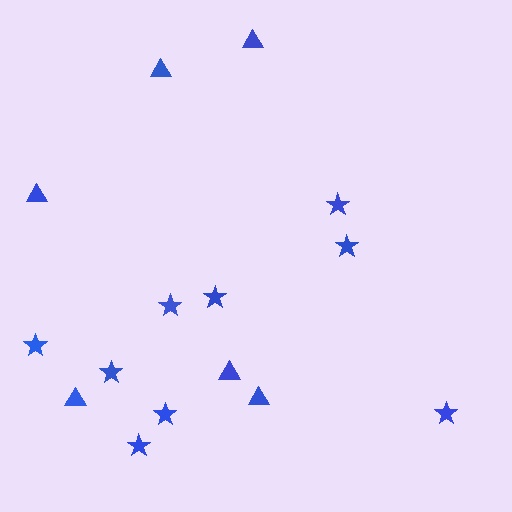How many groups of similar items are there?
There are 2 groups: one group of triangles (6) and one group of stars (9).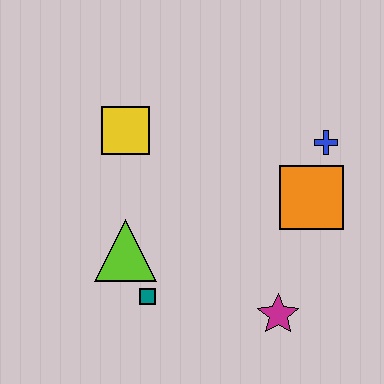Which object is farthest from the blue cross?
The teal square is farthest from the blue cross.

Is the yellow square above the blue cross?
Yes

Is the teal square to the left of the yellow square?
No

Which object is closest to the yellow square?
The lime triangle is closest to the yellow square.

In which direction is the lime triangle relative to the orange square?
The lime triangle is to the left of the orange square.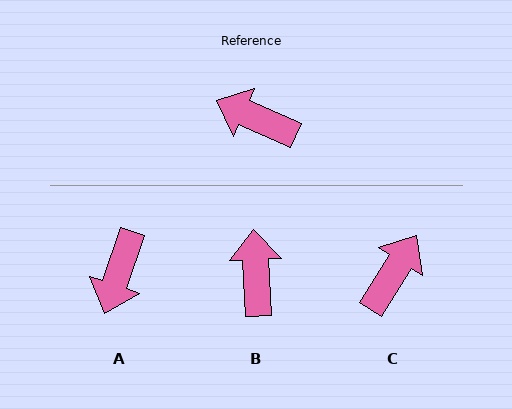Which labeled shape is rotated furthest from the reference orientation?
C, about 98 degrees away.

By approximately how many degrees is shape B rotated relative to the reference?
Approximately 63 degrees clockwise.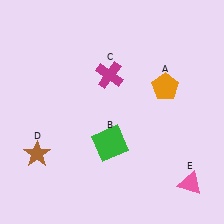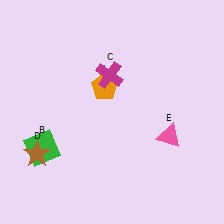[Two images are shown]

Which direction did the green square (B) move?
The green square (B) moved left.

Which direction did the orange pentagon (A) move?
The orange pentagon (A) moved left.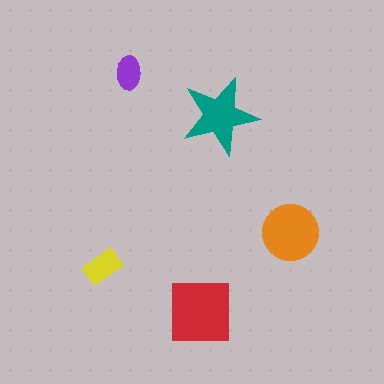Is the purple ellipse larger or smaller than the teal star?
Smaller.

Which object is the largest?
The red square.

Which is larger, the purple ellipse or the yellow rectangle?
The yellow rectangle.